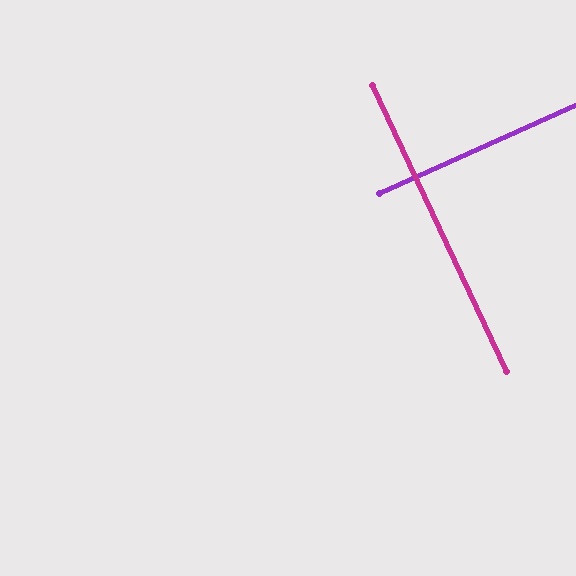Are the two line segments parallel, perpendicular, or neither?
Perpendicular — they meet at approximately 89°.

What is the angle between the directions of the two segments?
Approximately 89 degrees.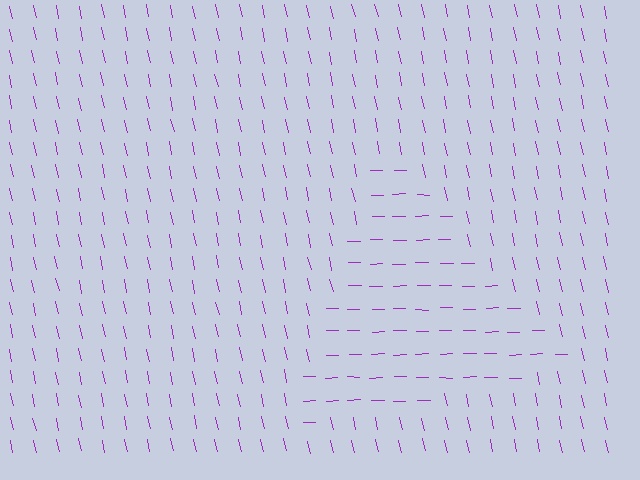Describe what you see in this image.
The image is filled with small purple line segments. A triangle region in the image has lines oriented differently from the surrounding lines, creating a visible texture boundary.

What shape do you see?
I see a triangle.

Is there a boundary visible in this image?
Yes, there is a texture boundary formed by a change in line orientation.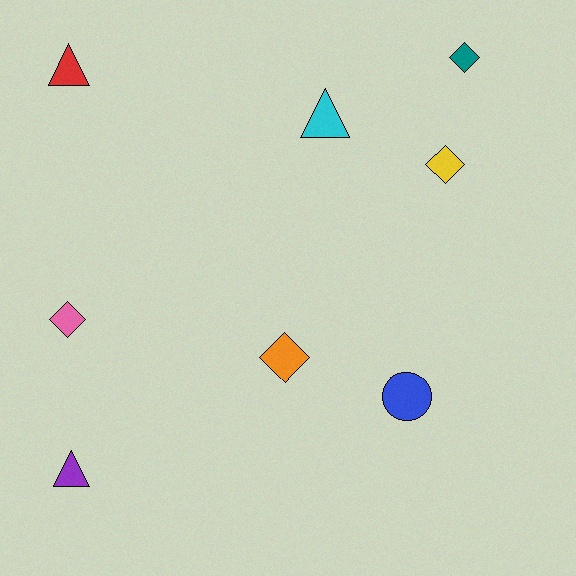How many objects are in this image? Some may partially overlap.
There are 8 objects.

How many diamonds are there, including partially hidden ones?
There are 4 diamonds.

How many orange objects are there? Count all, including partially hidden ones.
There is 1 orange object.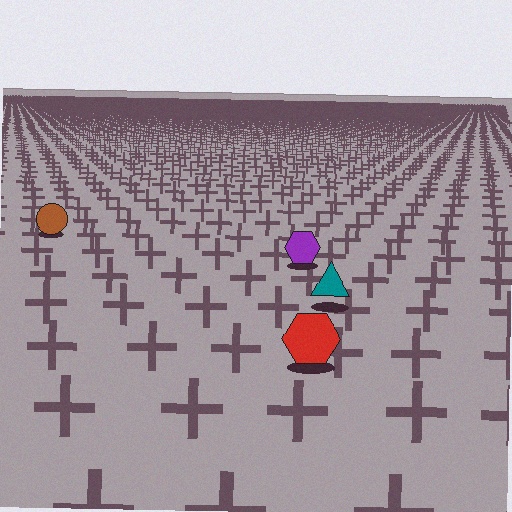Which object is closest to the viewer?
The red hexagon is closest. The texture marks near it are larger and more spread out.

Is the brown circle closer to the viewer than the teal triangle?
No. The teal triangle is closer — you can tell from the texture gradient: the ground texture is coarser near it.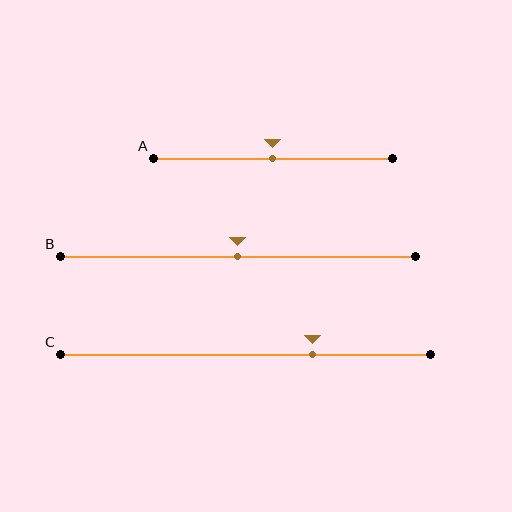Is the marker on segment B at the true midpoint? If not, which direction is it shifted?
Yes, the marker on segment B is at the true midpoint.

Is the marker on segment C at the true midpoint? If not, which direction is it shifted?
No, the marker on segment C is shifted to the right by about 18% of the segment length.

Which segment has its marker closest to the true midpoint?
Segment A has its marker closest to the true midpoint.